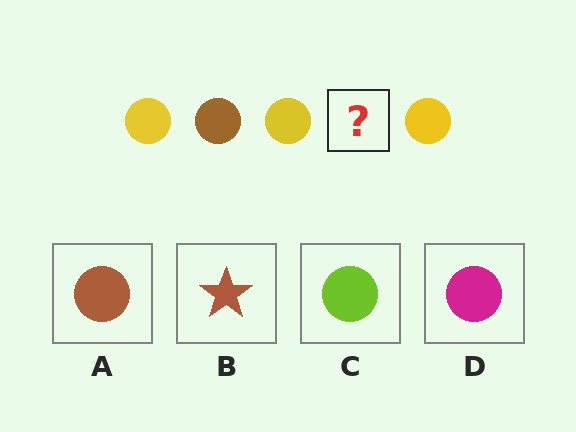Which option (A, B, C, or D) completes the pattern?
A.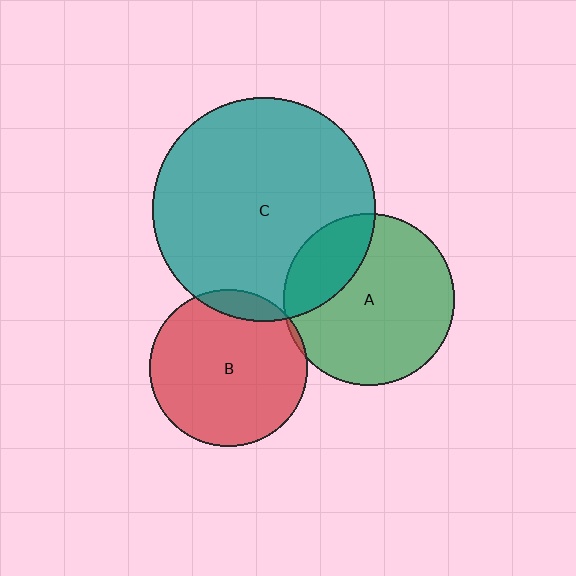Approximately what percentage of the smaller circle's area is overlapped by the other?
Approximately 5%.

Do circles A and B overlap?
Yes.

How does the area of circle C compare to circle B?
Approximately 2.0 times.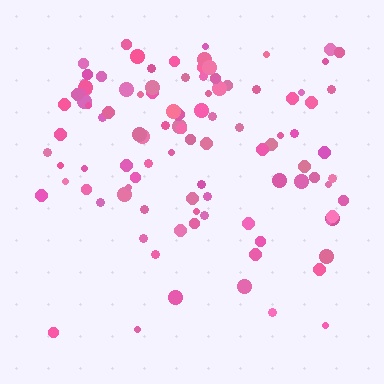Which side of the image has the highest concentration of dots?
The top.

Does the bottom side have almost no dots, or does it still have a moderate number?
Still a moderate number, just noticeably fewer than the top.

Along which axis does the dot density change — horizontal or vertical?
Vertical.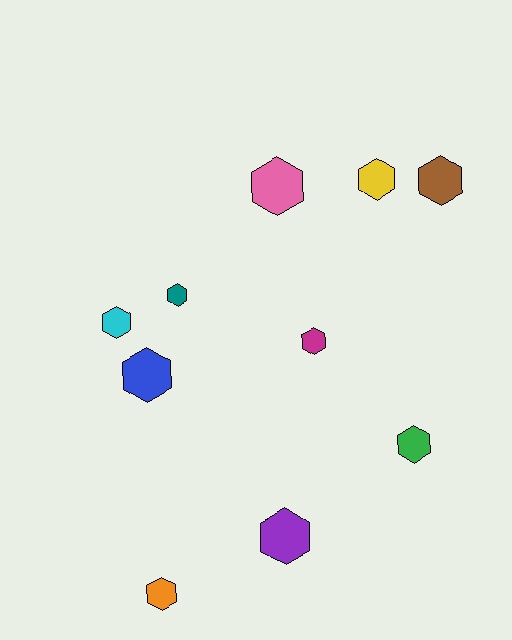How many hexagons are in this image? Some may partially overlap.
There are 10 hexagons.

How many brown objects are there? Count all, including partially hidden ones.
There is 1 brown object.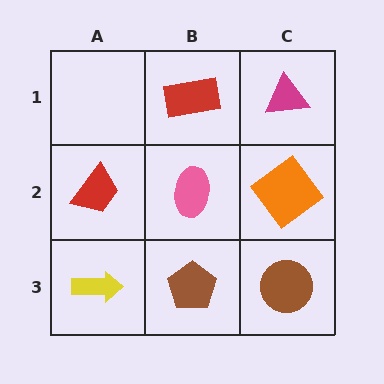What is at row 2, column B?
A pink ellipse.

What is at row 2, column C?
An orange diamond.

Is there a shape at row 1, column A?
No, that cell is empty.